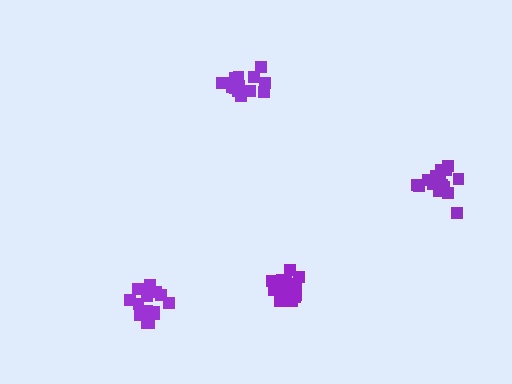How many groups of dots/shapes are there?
There are 4 groups.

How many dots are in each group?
Group 1: 15 dots, Group 2: 17 dots, Group 3: 17 dots, Group 4: 18 dots (67 total).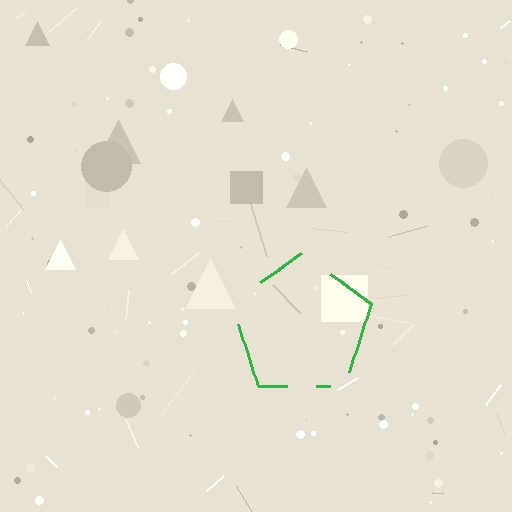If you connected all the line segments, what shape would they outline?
They would outline a pentagon.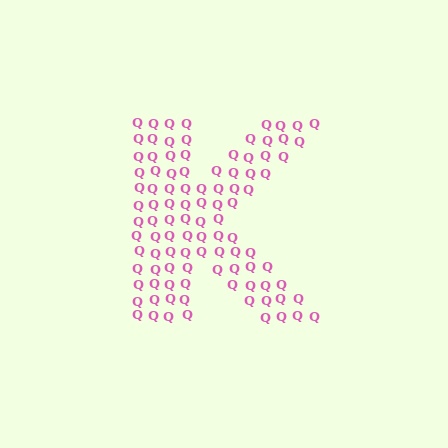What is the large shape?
The large shape is the letter K.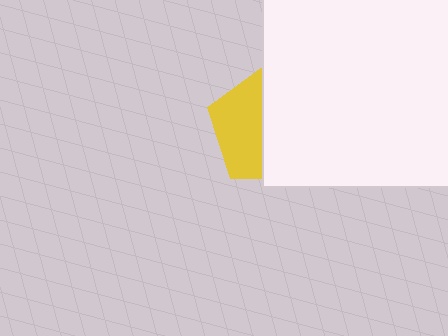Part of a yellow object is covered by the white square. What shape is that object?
It is a pentagon.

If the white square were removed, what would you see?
You would see the complete yellow pentagon.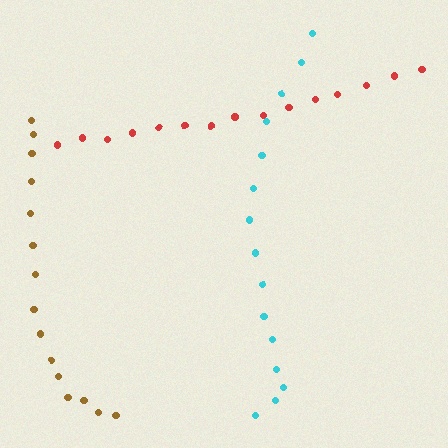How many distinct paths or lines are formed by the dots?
There are 3 distinct paths.